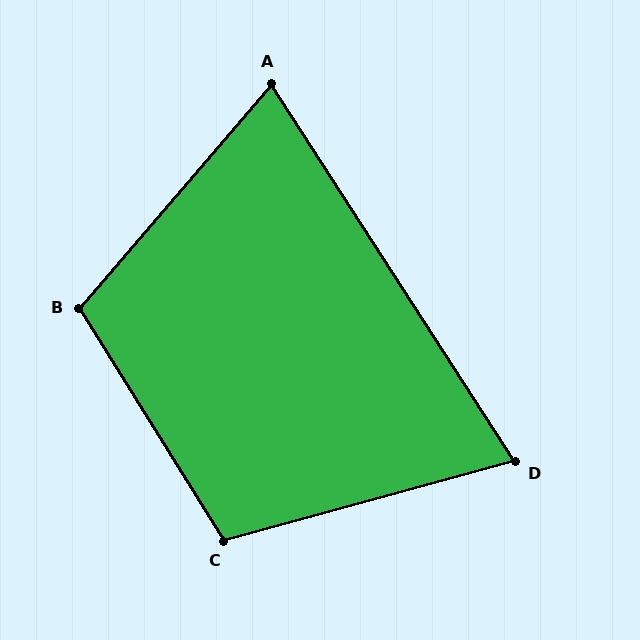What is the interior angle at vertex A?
Approximately 73 degrees (acute).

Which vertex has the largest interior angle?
B, at approximately 108 degrees.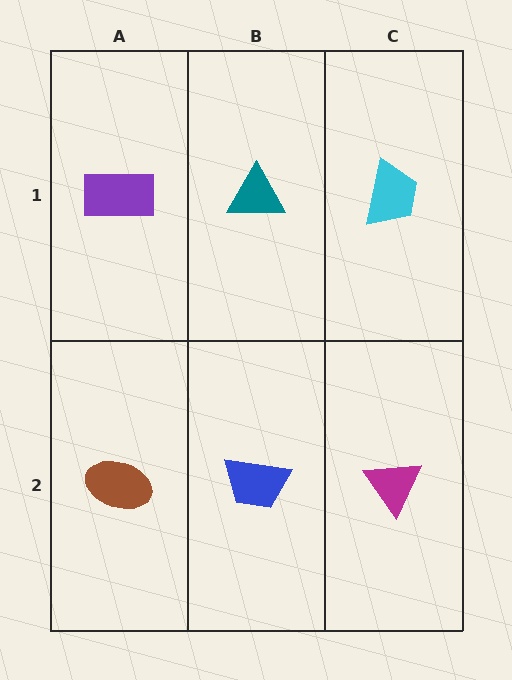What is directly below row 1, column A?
A brown ellipse.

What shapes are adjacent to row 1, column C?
A magenta triangle (row 2, column C), a teal triangle (row 1, column B).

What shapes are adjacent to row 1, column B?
A blue trapezoid (row 2, column B), a purple rectangle (row 1, column A), a cyan trapezoid (row 1, column C).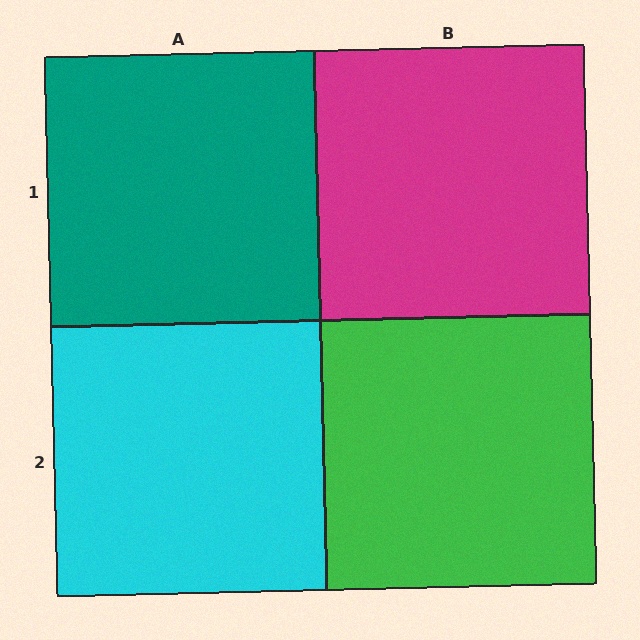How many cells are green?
1 cell is green.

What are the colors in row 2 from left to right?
Cyan, green.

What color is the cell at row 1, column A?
Teal.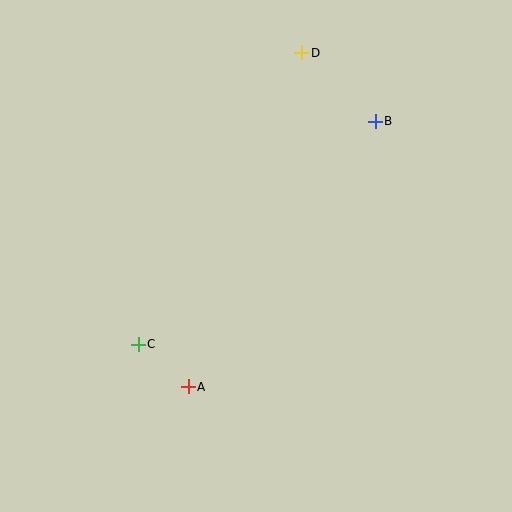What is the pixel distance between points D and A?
The distance between D and A is 352 pixels.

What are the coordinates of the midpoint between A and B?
The midpoint between A and B is at (282, 254).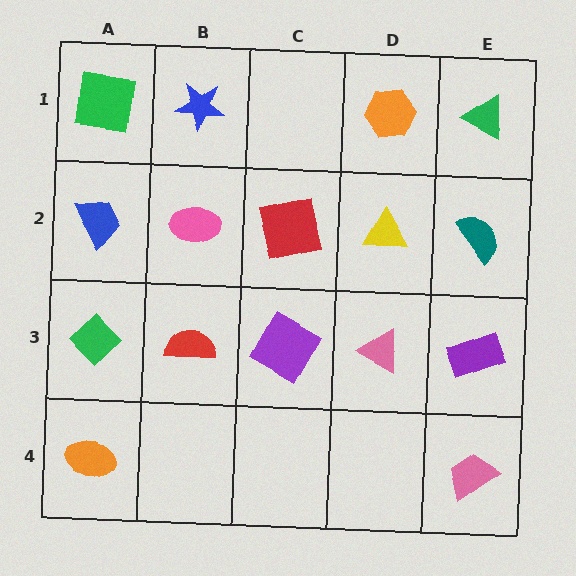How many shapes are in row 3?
5 shapes.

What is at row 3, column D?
A pink triangle.